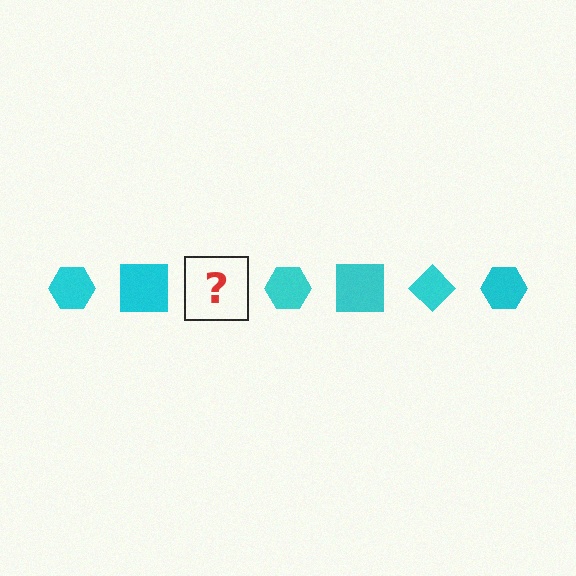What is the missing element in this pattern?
The missing element is a cyan diamond.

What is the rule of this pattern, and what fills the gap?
The rule is that the pattern cycles through hexagon, square, diamond shapes in cyan. The gap should be filled with a cyan diamond.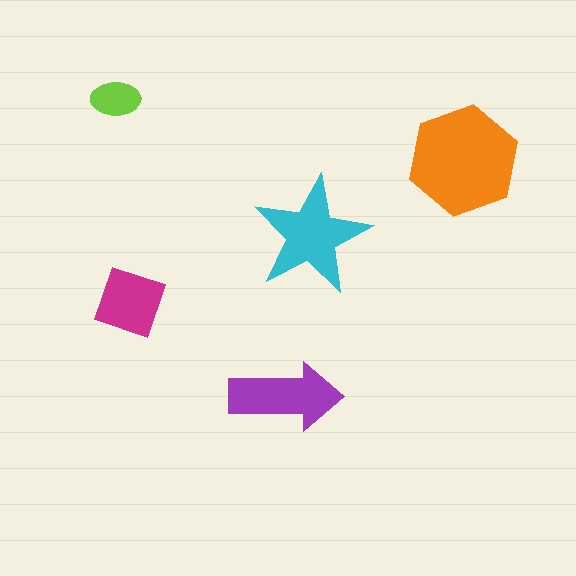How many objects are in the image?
There are 5 objects in the image.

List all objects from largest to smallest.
The orange hexagon, the cyan star, the purple arrow, the magenta diamond, the lime ellipse.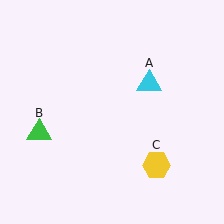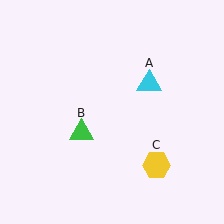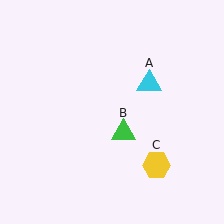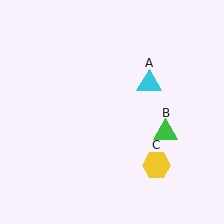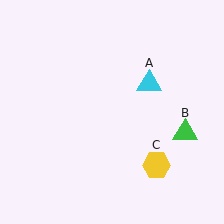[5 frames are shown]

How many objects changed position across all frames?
1 object changed position: green triangle (object B).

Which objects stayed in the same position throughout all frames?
Cyan triangle (object A) and yellow hexagon (object C) remained stationary.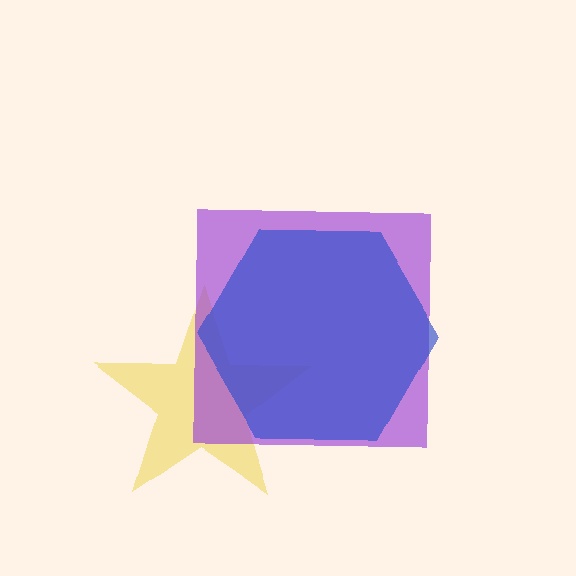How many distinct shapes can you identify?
There are 3 distinct shapes: a yellow star, a purple square, a blue hexagon.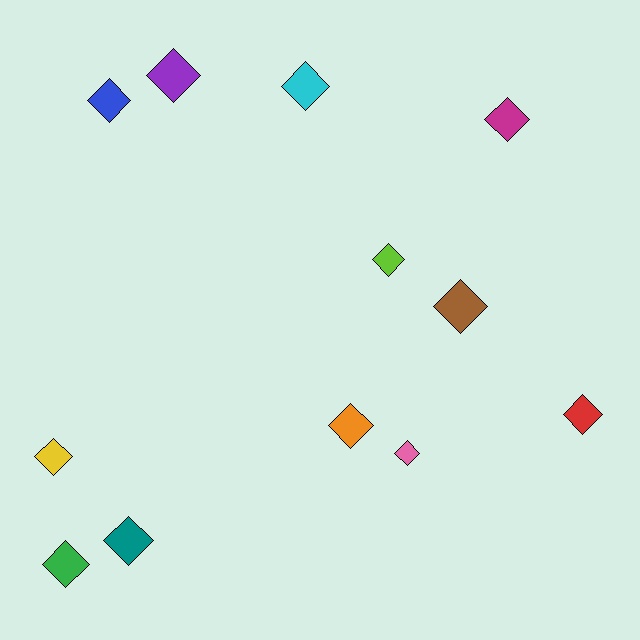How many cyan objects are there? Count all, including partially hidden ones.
There is 1 cyan object.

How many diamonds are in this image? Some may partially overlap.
There are 12 diamonds.